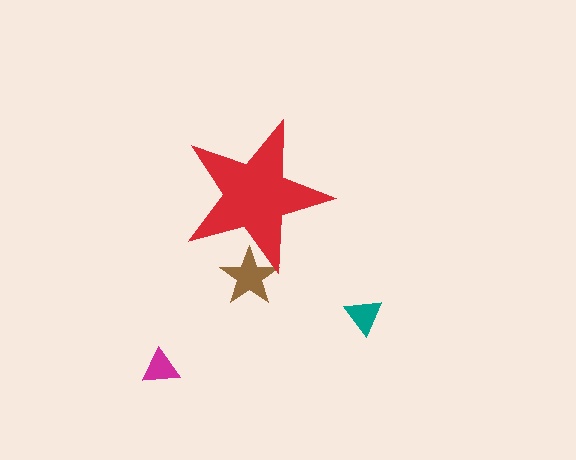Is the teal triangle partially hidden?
No, the teal triangle is fully visible.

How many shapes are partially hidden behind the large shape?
1 shape is partially hidden.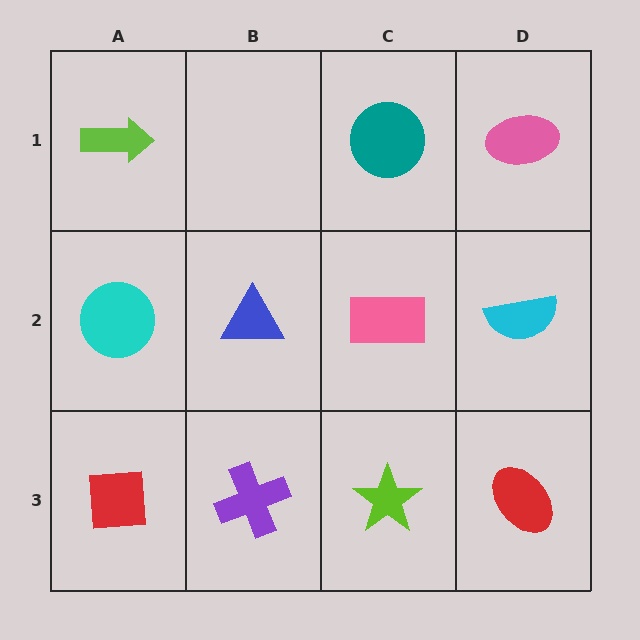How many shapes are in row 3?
4 shapes.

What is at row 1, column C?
A teal circle.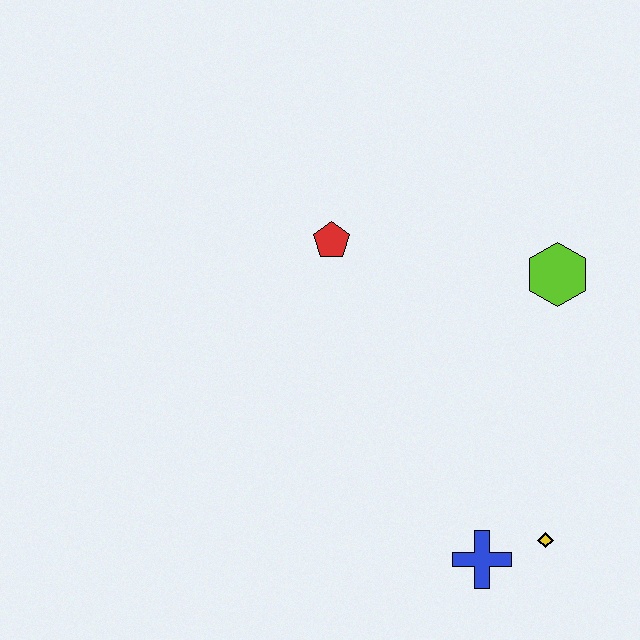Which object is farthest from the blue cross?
The red pentagon is farthest from the blue cross.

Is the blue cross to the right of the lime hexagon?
No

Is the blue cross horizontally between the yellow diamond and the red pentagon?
Yes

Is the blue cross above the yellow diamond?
No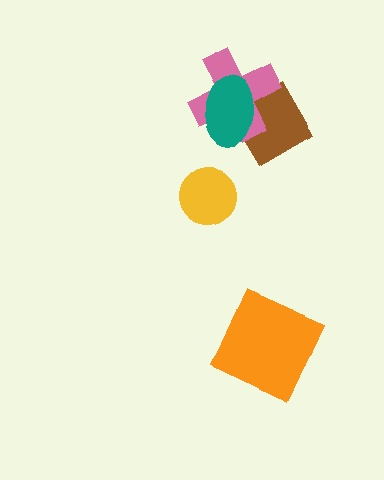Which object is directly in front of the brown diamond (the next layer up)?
The pink cross is directly in front of the brown diamond.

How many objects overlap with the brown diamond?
2 objects overlap with the brown diamond.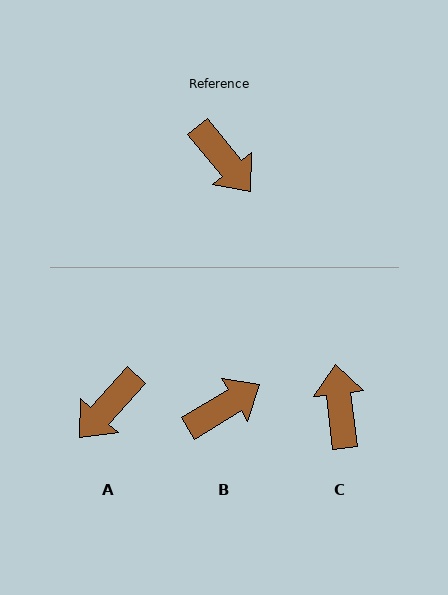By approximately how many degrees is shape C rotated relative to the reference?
Approximately 147 degrees counter-clockwise.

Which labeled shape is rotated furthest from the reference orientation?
C, about 147 degrees away.